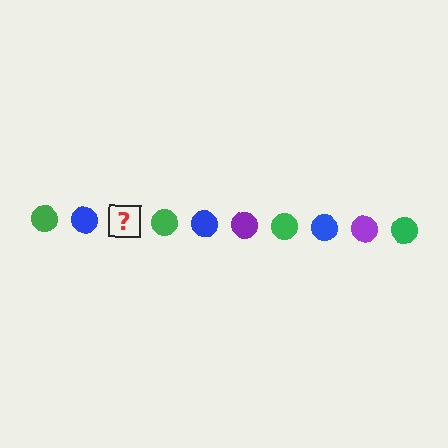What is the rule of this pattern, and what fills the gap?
The rule is that the pattern cycles through green, blue, purple circles. The gap should be filled with a purple circle.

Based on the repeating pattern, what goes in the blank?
The blank should be a purple circle.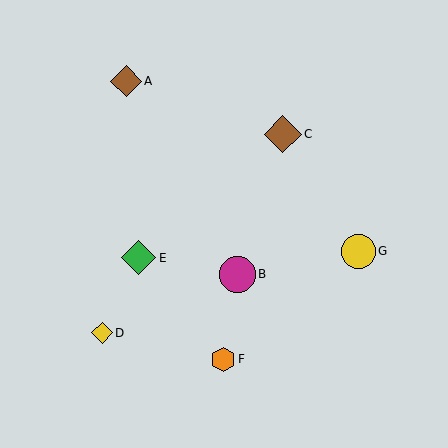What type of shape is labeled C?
Shape C is a brown diamond.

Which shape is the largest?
The brown diamond (labeled C) is the largest.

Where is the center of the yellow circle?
The center of the yellow circle is at (358, 251).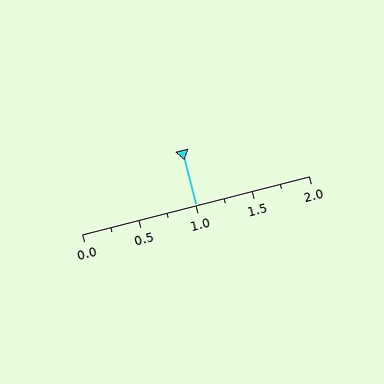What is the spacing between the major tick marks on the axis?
The major ticks are spaced 0.5 apart.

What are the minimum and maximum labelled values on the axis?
The axis runs from 0.0 to 2.0.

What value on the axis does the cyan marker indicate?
The marker indicates approximately 1.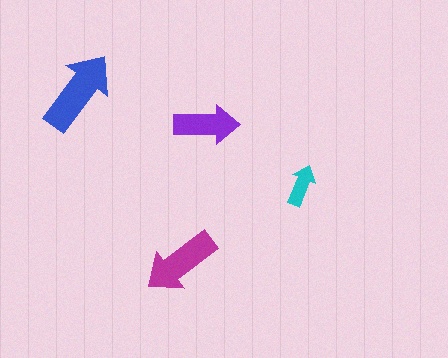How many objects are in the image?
There are 4 objects in the image.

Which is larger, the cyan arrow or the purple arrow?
The purple one.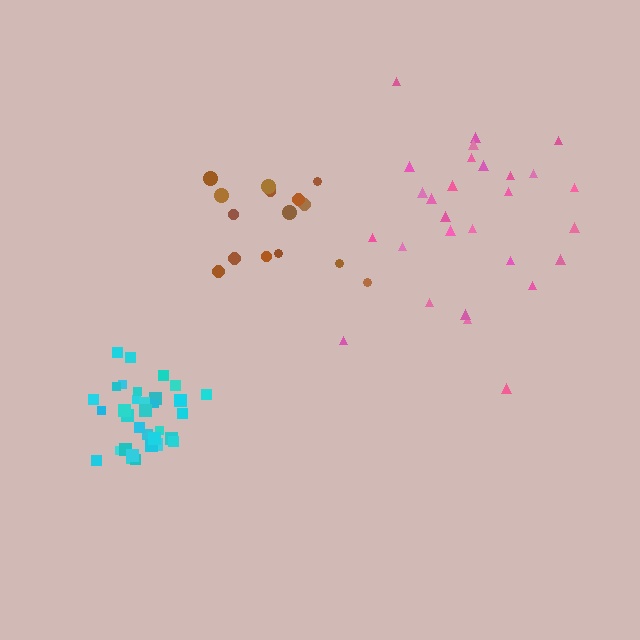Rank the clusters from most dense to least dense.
cyan, brown, pink.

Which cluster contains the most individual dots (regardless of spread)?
Cyan (34).